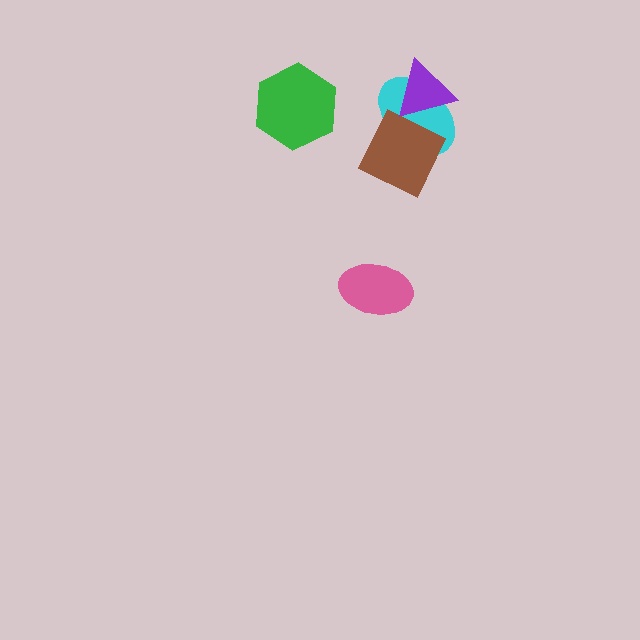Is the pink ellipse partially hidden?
No, no other shape covers it.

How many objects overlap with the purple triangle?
2 objects overlap with the purple triangle.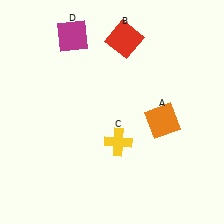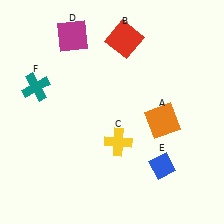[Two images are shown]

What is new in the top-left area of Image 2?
A teal cross (F) was added in the top-left area of Image 2.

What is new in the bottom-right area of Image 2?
A blue diamond (E) was added in the bottom-right area of Image 2.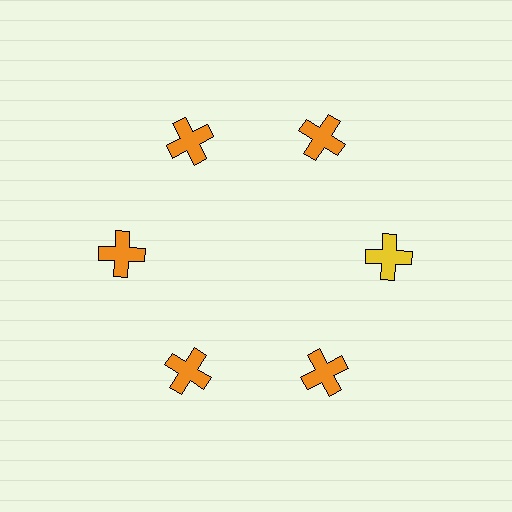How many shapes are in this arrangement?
There are 6 shapes arranged in a ring pattern.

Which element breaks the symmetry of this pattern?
The yellow cross at roughly the 3 o'clock position breaks the symmetry. All other shapes are orange crosses.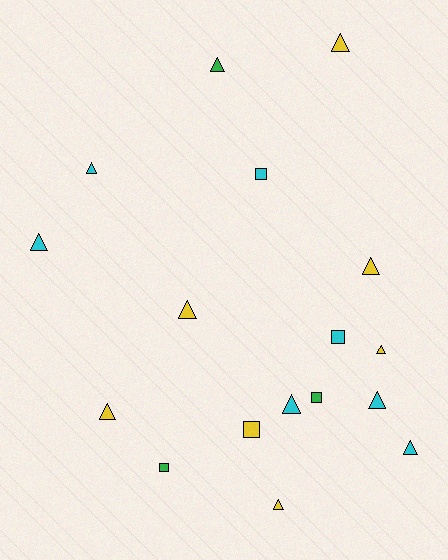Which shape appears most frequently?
Triangle, with 12 objects.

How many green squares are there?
There are 2 green squares.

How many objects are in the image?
There are 17 objects.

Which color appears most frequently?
Yellow, with 7 objects.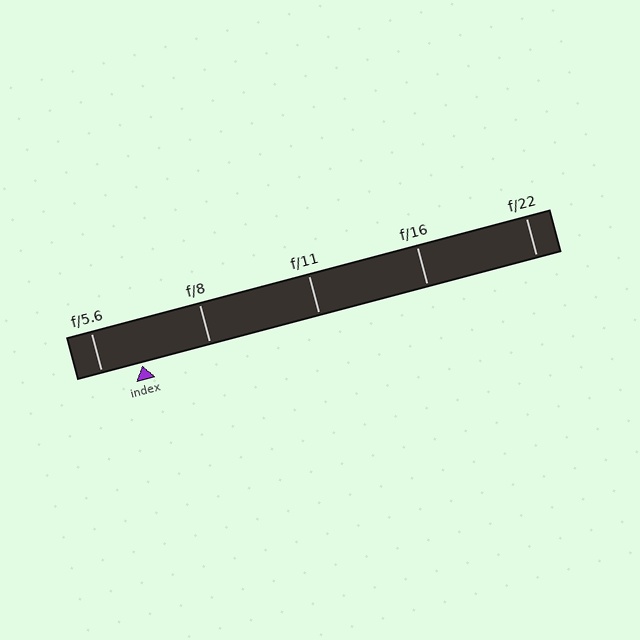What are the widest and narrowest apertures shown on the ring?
The widest aperture shown is f/5.6 and the narrowest is f/22.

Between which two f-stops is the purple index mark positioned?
The index mark is between f/5.6 and f/8.